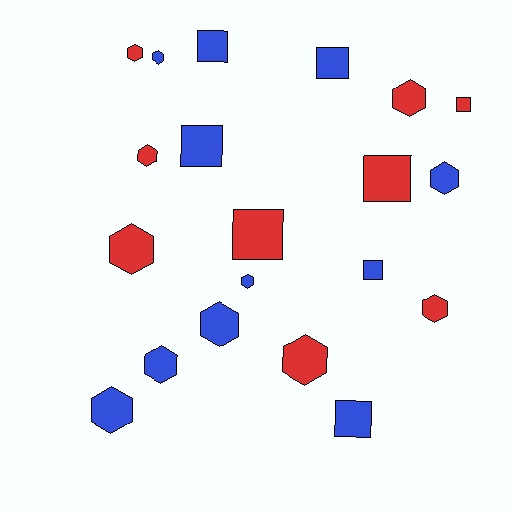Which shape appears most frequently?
Hexagon, with 12 objects.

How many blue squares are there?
There are 5 blue squares.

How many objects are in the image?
There are 20 objects.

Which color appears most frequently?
Blue, with 11 objects.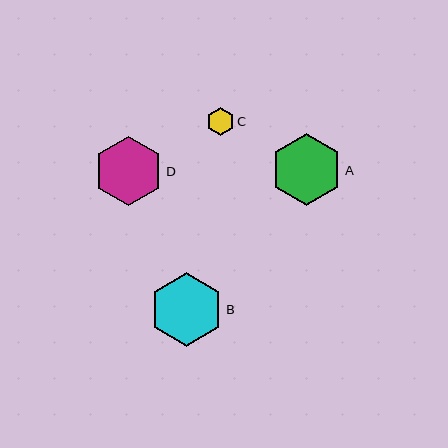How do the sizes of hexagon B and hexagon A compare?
Hexagon B and hexagon A are approximately the same size.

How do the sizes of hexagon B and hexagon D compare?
Hexagon B and hexagon D are approximately the same size.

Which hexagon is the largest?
Hexagon B is the largest with a size of approximately 74 pixels.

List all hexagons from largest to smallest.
From largest to smallest: B, A, D, C.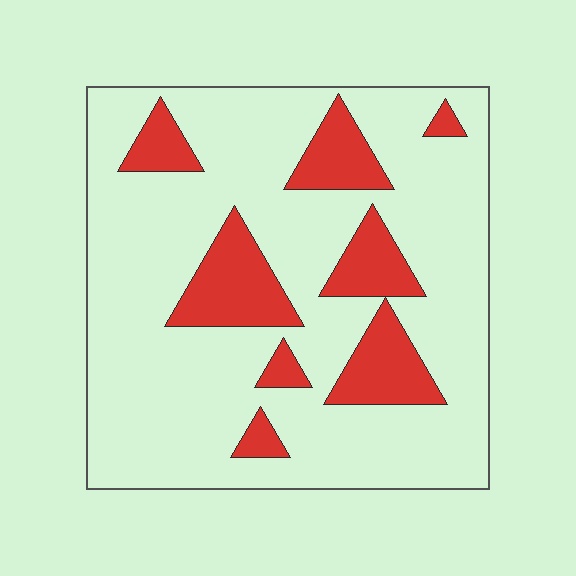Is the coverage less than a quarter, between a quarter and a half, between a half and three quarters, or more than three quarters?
Less than a quarter.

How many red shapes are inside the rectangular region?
8.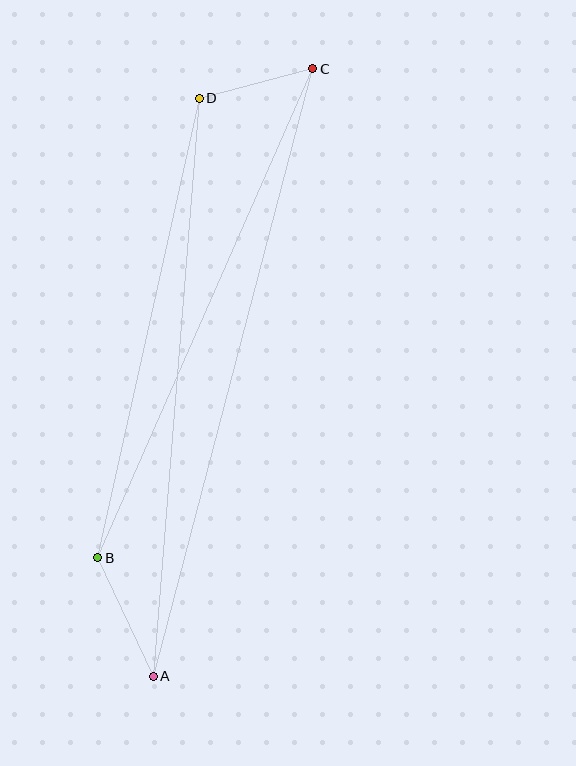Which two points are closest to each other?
Points C and D are closest to each other.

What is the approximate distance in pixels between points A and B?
The distance between A and B is approximately 131 pixels.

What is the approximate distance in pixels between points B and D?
The distance between B and D is approximately 471 pixels.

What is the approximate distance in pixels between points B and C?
The distance between B and C is approximately 534 pixels.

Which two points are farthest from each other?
Points A and C are farthest from each other.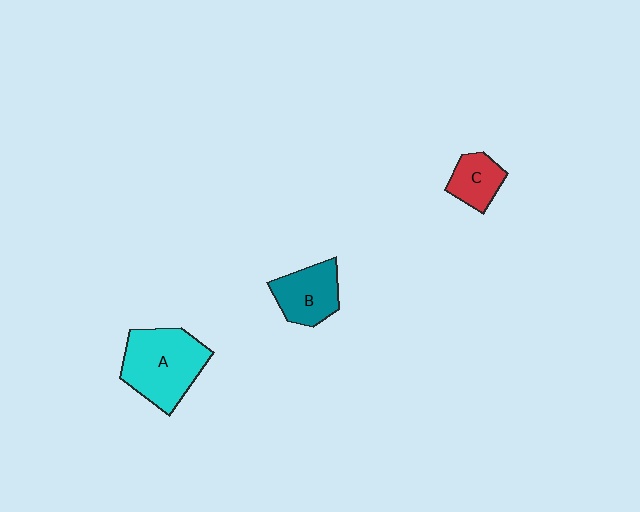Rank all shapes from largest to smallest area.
From largest to smallest: A (cyan), B (teal), C (red).